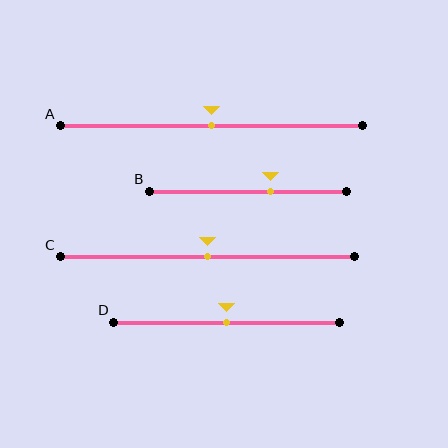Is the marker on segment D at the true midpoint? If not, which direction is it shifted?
Yes, the marker on segment D is at the true midpoint.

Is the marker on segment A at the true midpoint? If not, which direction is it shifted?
Yes, the marker on segment A is at the true midpoint.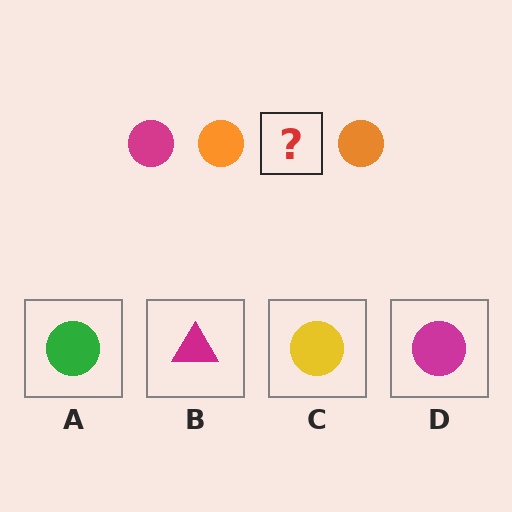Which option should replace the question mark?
Option D.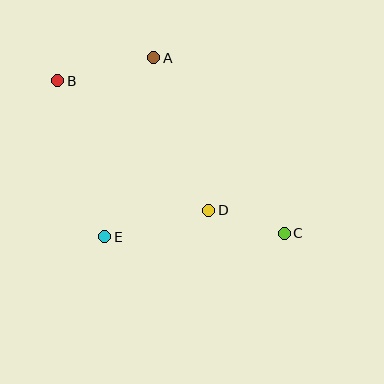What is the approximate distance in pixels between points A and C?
The distance between A and C is approximately 219 pixels.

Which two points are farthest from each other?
Points B and C are farthest from each other.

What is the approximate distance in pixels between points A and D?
The distance between A and D is approximately 162 pixels.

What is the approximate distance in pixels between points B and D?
The distance between B and D is approximately 199 pixels.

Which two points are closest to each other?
Points C and D are closest to each other.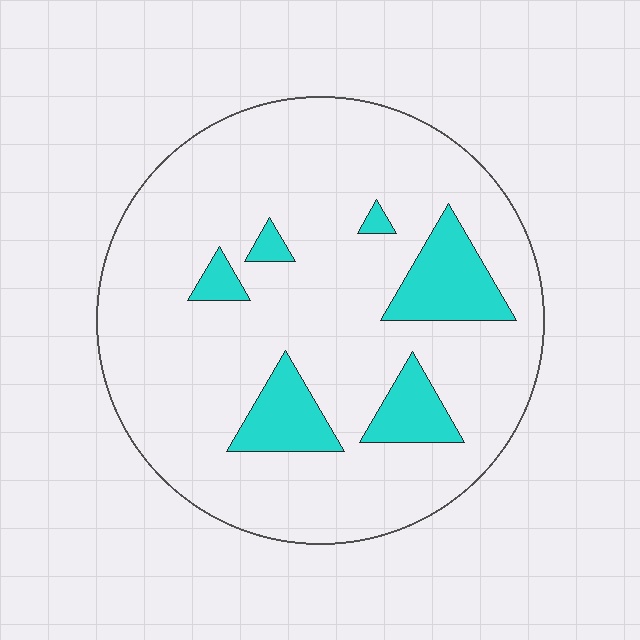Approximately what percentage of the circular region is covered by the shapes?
Approximately 15%.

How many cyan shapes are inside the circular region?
6.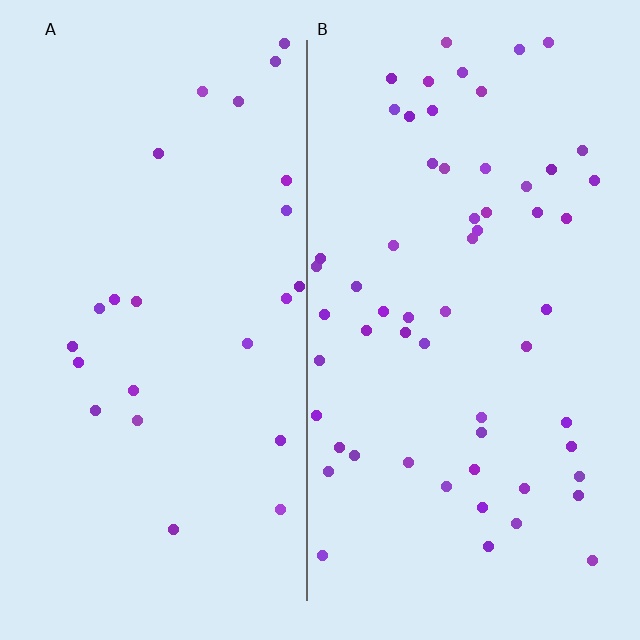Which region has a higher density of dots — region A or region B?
B (the right).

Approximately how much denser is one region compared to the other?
Approximately 2.4× — region B over region A.